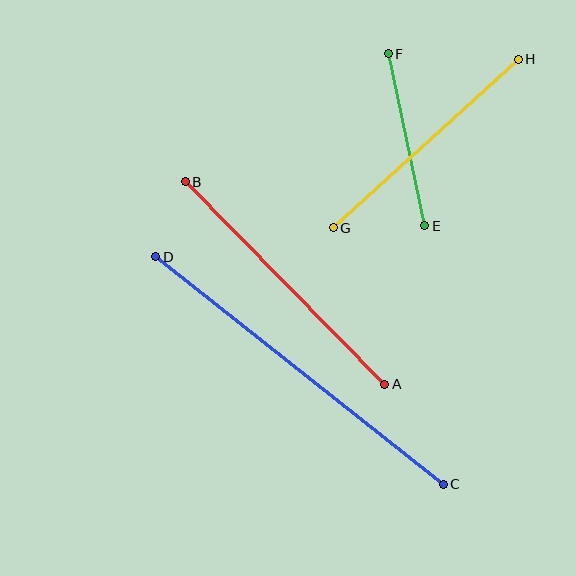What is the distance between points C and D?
The distance is approximately 366 pixels.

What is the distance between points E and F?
The distance is approximately 176 pixels.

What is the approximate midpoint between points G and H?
The midpoint is at approximately (426, 143) pixels.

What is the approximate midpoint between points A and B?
The midpoint is at approximately (285, 283) pixels.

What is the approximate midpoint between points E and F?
The midpoint is at approximately (406, 140) pixels.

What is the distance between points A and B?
The distance is approximately 284 pixels.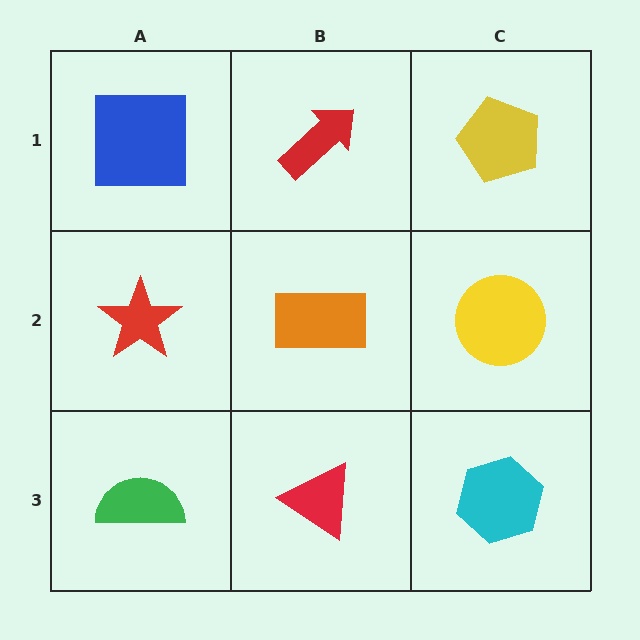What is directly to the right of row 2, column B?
A yellow circle.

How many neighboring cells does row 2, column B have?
4.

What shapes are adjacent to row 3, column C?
A yellow circle (row 2, column C), a red triangle (row 3, column B).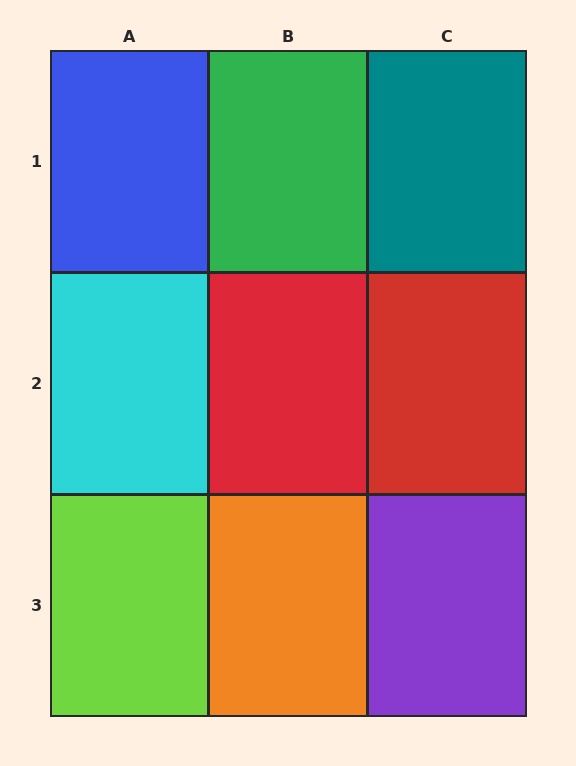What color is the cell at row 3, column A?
Lime.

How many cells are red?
2 cells are red.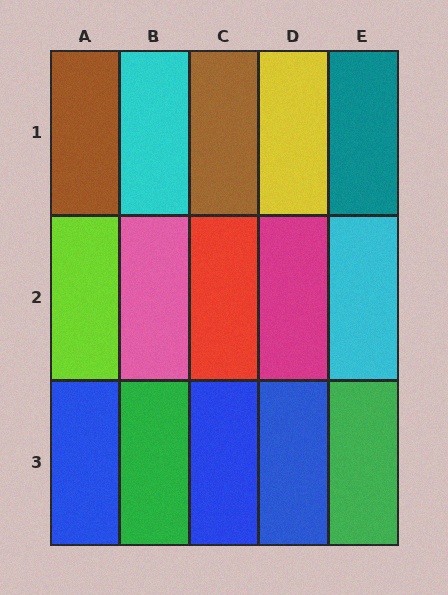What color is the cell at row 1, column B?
Cyan.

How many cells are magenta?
1 cell is magenta.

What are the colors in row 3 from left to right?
Blue, green, blue, blue, green.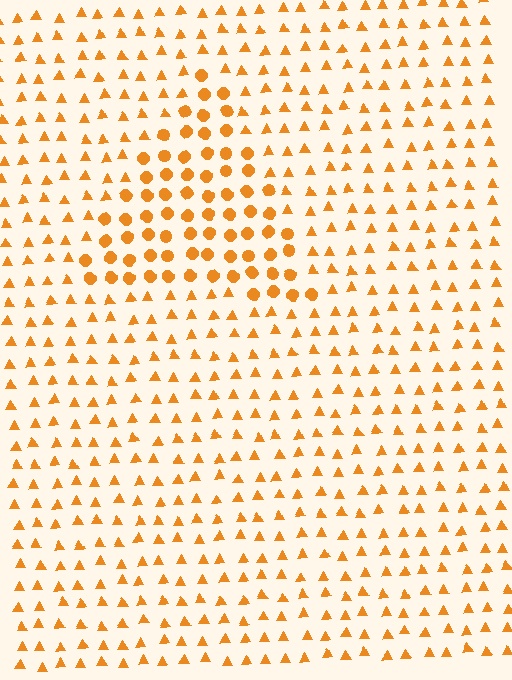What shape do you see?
I see a triangle.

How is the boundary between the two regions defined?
The boundary is defined by a change in element shape: circles inside vs. triangles outside. All elements share the same color and spacing.